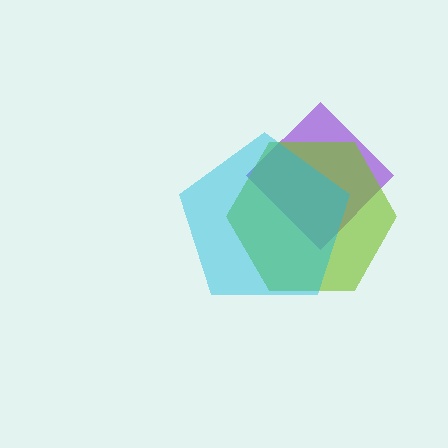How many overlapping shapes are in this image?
There are 3 overlapping shapes in the image.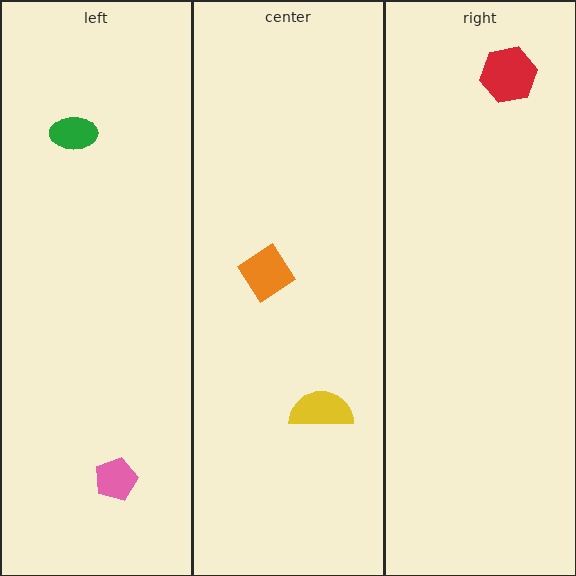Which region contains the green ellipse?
The left region.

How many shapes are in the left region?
2.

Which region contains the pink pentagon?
The left region.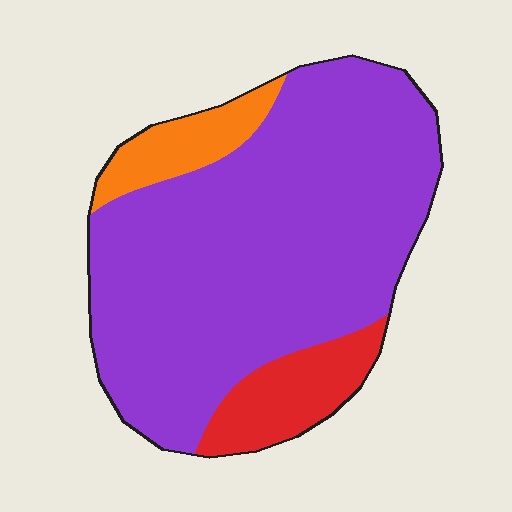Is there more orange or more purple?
Purple.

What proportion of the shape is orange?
Orange takes up about one tenth (1/10) of the shape.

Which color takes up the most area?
Purple, at roughly 80%.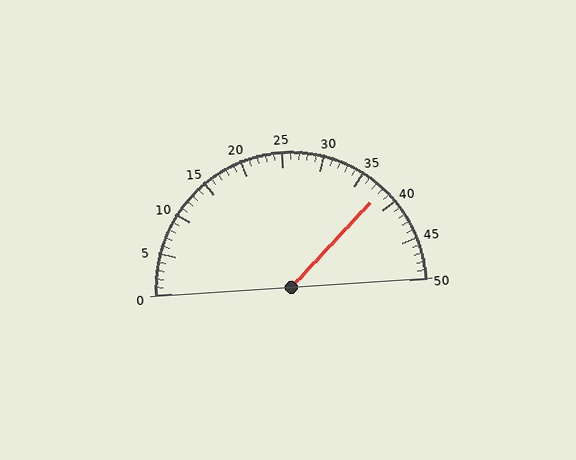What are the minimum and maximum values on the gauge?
The gauge ranges from 0 to 50.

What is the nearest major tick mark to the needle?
The nearest major tick mark is 40.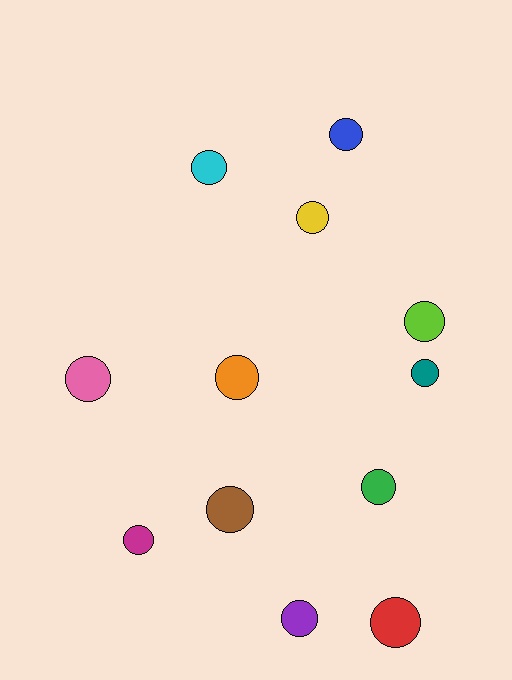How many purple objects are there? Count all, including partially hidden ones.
There is 1 purple object.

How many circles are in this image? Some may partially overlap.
There are 12 circles.